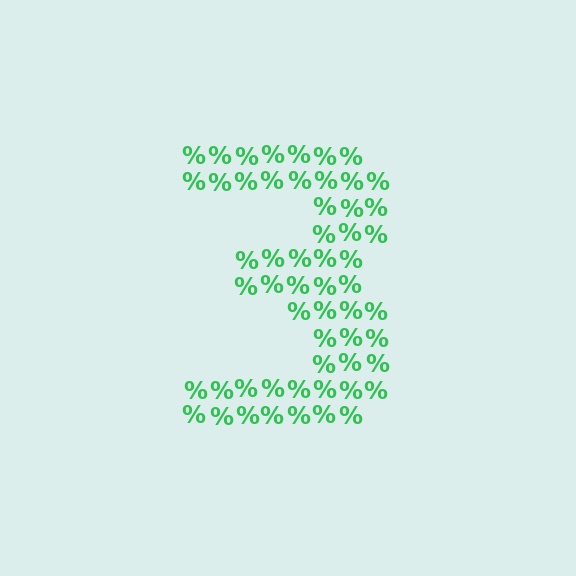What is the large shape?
The large shape is the digit 3.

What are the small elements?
The small elements are percent signs.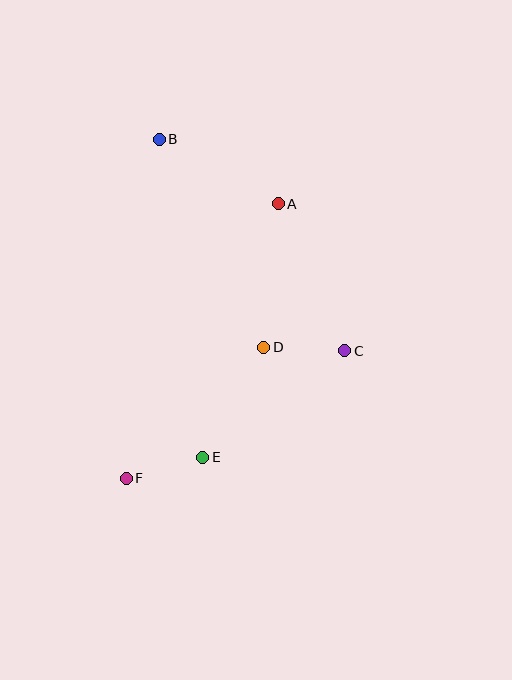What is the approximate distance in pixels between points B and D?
The distance between B and D is approximately 232 pixels.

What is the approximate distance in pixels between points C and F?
The distance between C and F is approximately 253 pixels.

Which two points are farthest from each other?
Points B and F are farthest from each other.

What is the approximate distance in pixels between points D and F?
The distance between D and F is approximately 190 pixels.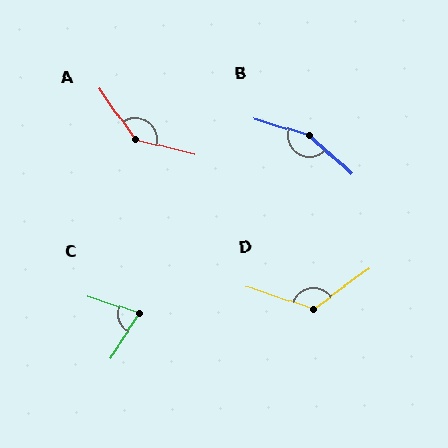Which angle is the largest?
B, at approximately 154 degrees.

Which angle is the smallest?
C, at approximately 75 degrees.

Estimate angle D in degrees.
Approximately 125 degrees.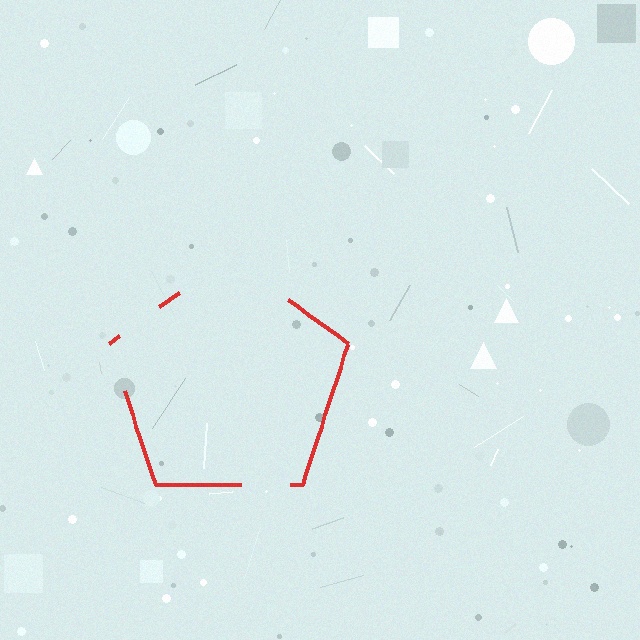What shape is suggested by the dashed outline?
The dashed outline suggests a pentagon.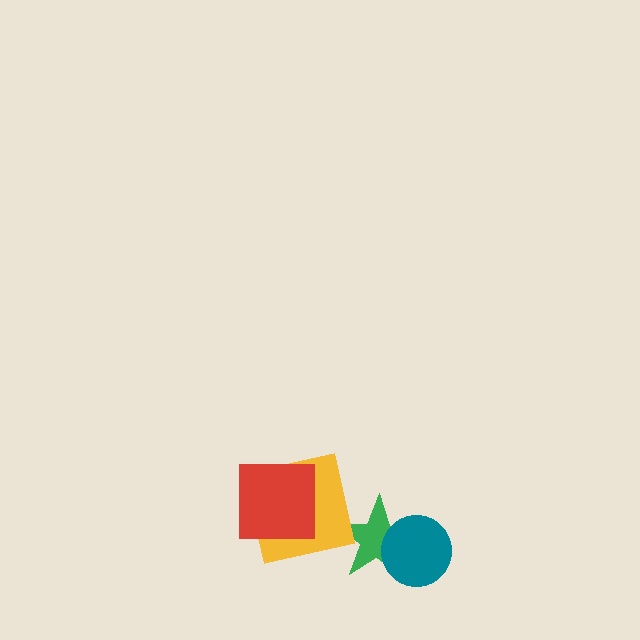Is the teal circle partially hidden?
No, no other shape covers it.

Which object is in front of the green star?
The teal circle is in front of the green star.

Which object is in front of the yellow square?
The red square is in front of the yellow square.